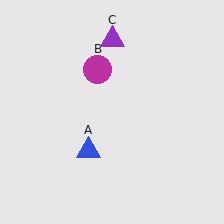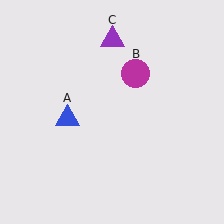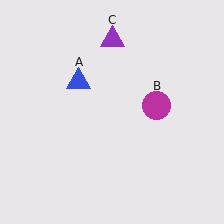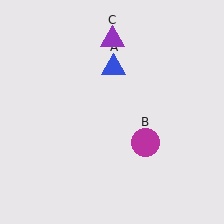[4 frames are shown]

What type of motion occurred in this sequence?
The blue triangle (object A), magenta circle (object B) rotated clockwise around the center of the scene.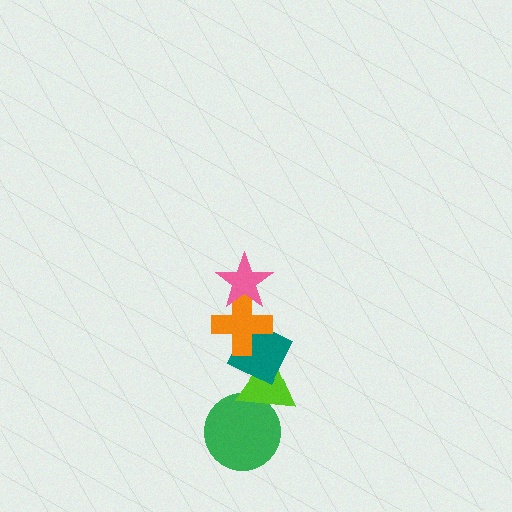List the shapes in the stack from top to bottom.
From top to bottom: the pink star, the orange cross, the teal diamond, the lime triangle, the green circle.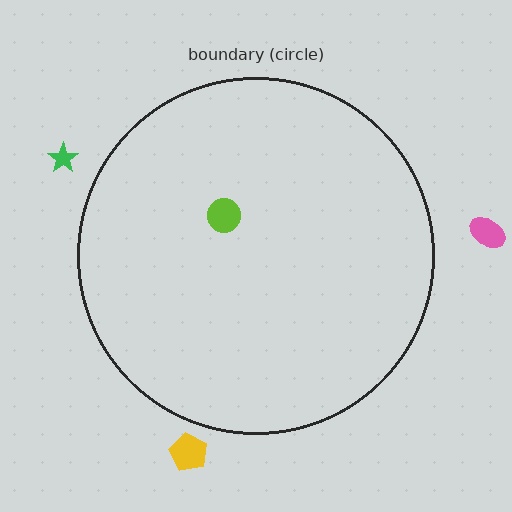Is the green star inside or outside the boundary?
Outside.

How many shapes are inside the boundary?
1 inside, 3 outside.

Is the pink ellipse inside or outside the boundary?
Outside.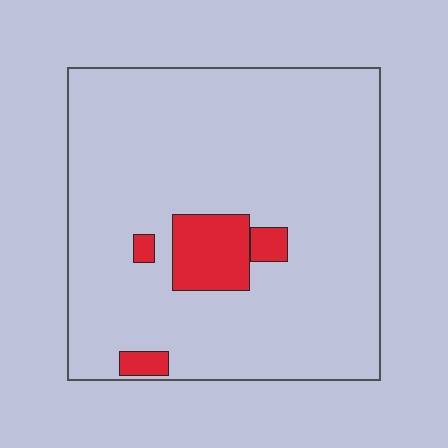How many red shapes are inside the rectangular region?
4.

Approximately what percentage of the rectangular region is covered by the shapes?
Approximately 10%.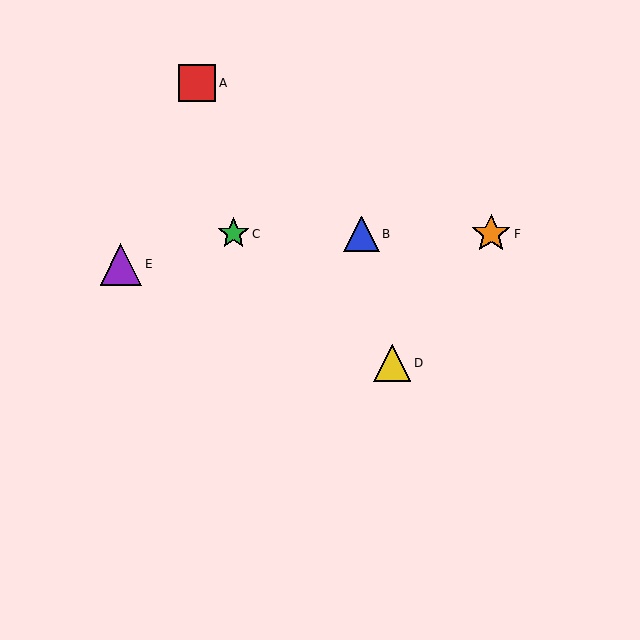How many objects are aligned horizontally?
3 objects (B, C, F) are aligned horizontally.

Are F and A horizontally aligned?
No, F is at y≈234 and A is at y≈83.